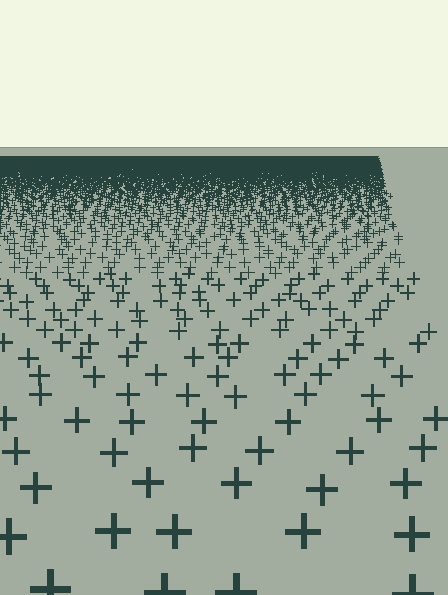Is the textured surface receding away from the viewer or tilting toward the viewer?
The surface is receding away from the viewer. Texture elements get smaller and denser toward the top.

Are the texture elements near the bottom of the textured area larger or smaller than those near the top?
Larger. Near the bottom, elements are closer to the viewer and appear at a bigger on-screen size.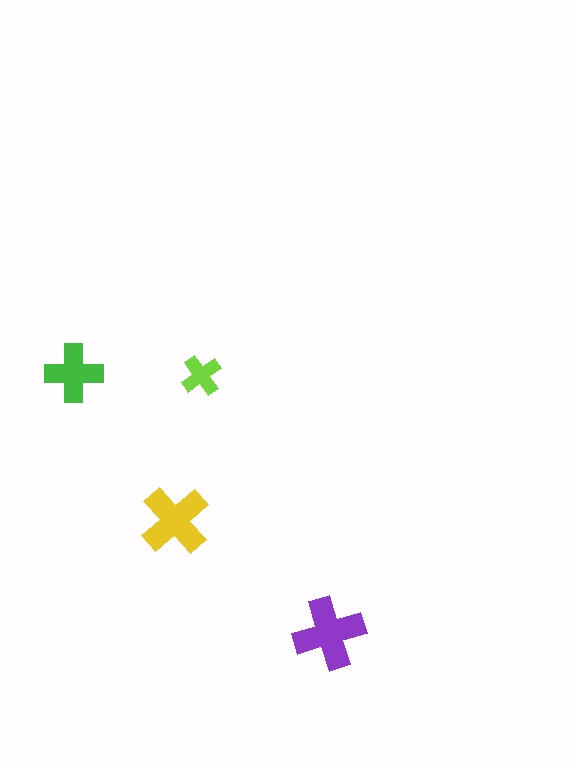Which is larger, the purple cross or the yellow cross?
The purple one.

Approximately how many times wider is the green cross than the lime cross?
About 1.5 times wider.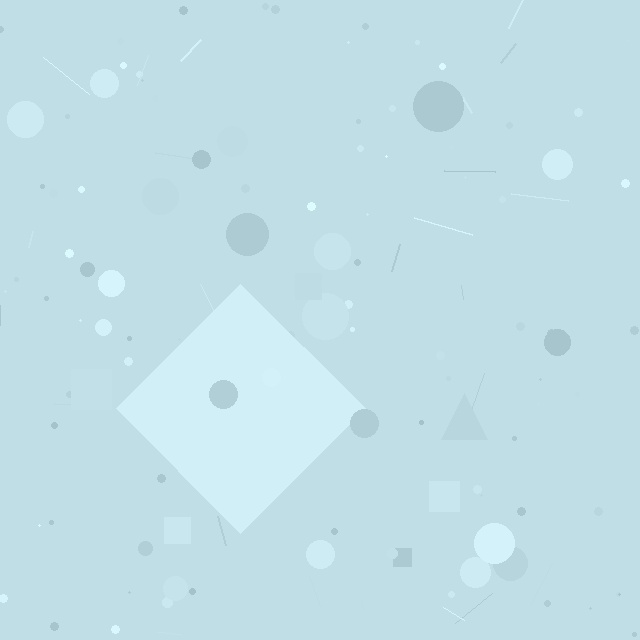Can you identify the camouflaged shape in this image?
The camouflaged shape is a diamond.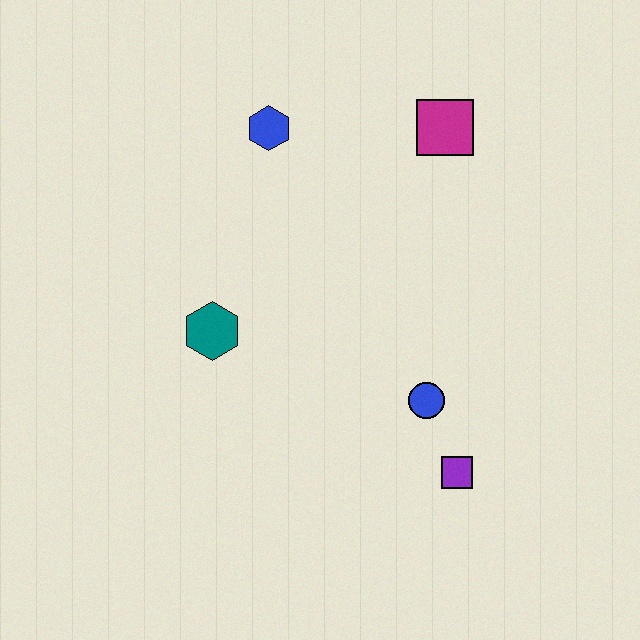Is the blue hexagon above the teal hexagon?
Yes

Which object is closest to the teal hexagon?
The blue hexagon is closest to the teal hexagon.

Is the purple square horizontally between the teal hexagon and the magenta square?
No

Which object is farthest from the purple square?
The blue hexagon is farthest from the purple square.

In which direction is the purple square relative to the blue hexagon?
The purple square is below the blue hexagon.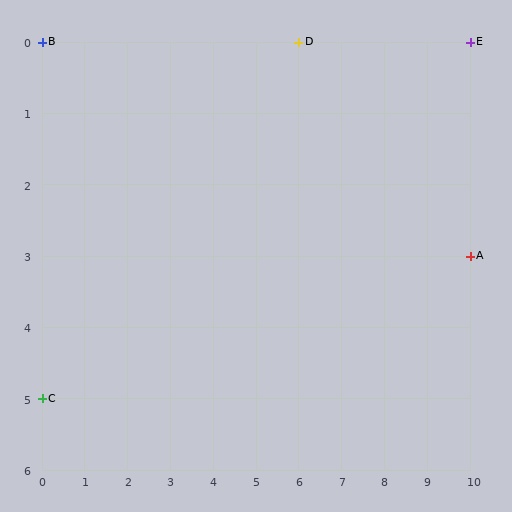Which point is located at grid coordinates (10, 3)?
Point A is at (10, 3).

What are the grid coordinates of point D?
Point D is at grid coordinates (6, 0).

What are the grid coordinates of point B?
Point B is at grid coordinates (0, 0).